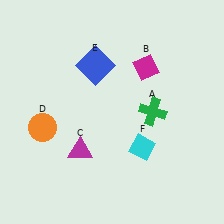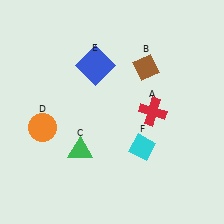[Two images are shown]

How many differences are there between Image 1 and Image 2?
There are 3 differences between the two images.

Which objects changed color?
A changed from green to red. B changed from magenta to brown. C changed from magenta to green.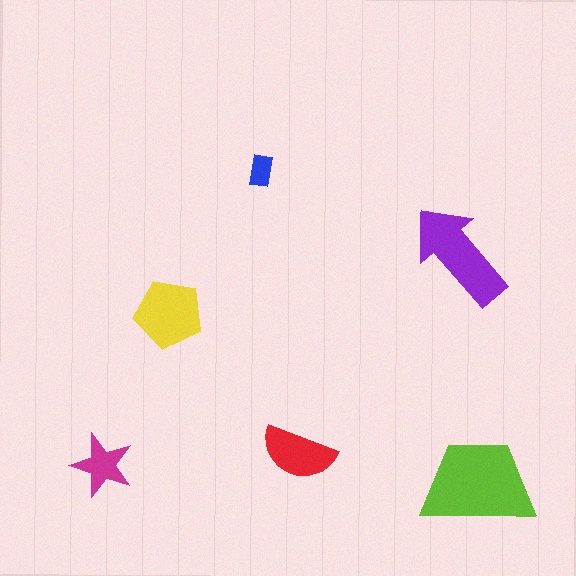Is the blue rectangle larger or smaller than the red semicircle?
Smaller.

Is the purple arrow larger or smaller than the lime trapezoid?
Smaller.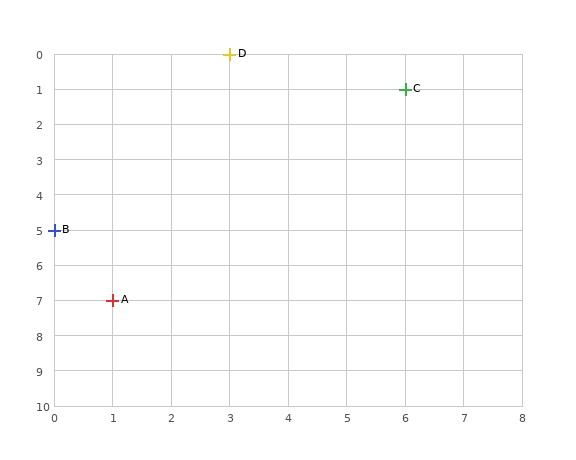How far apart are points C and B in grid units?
Points C and B are 6 columns and 4 rows apart (about 7.2 grid units diagonally).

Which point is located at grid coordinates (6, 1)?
Point C is at (6, 1).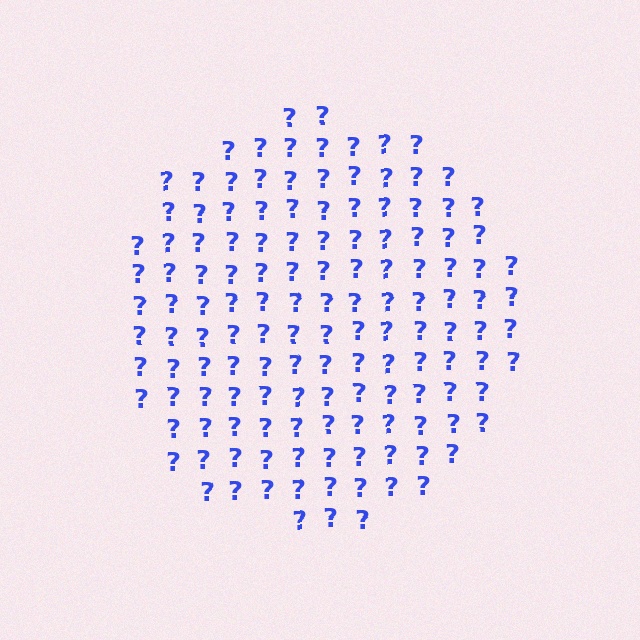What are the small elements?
The small elements are question marks.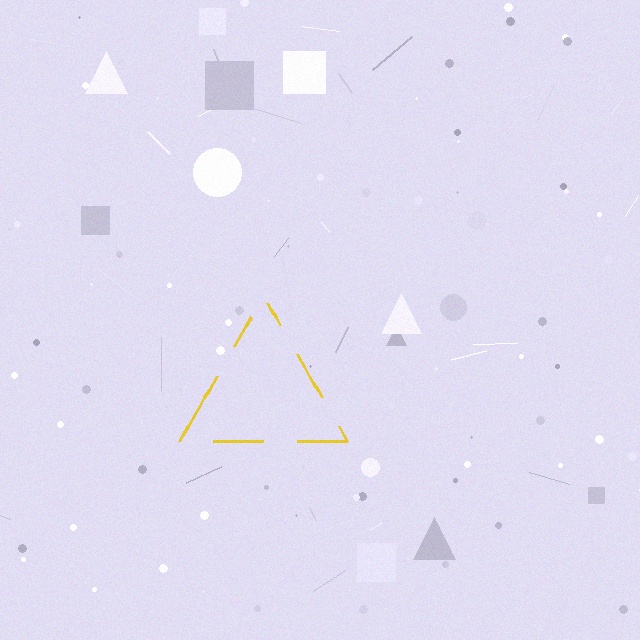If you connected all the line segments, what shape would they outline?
They would outline a triangle.